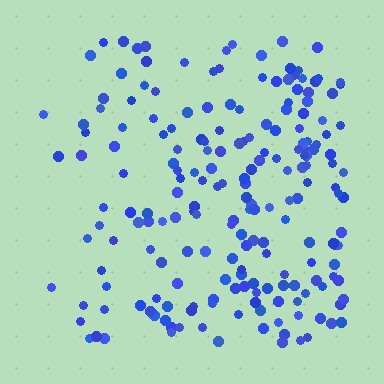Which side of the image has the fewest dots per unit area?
The left.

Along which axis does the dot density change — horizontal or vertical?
Horizontal.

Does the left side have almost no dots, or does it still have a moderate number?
Still a moderate number, just noticeably fewer than the right.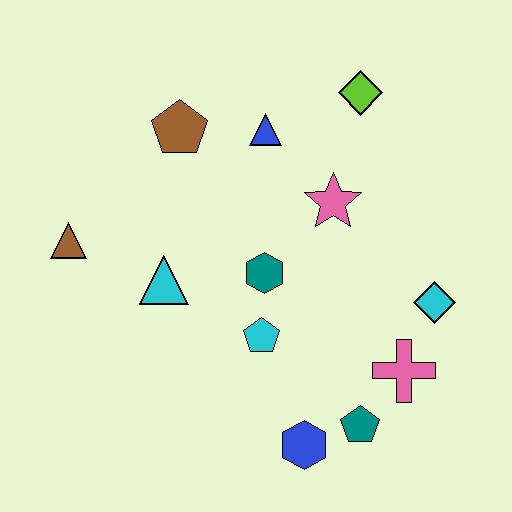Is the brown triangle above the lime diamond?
No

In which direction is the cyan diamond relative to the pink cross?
The cyan diamond is above the pink cross.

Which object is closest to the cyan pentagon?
The teal hexagon is closest to the cyan pentagon.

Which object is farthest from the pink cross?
The brown triangle is farthest from the pink cross.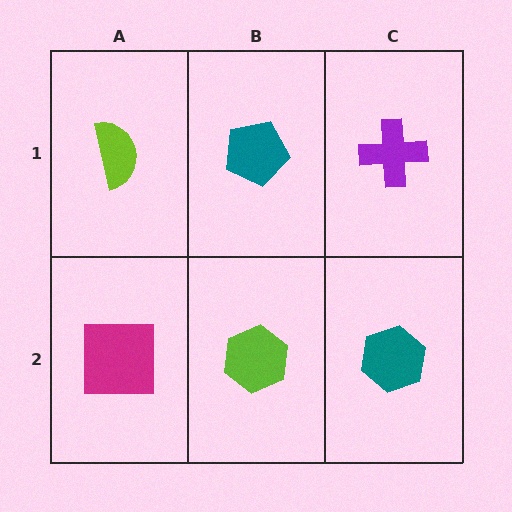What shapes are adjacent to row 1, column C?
A teal hexagon (row 2, column C), a teal pentagon (row 1, column B).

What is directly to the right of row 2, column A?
A lime hexagon.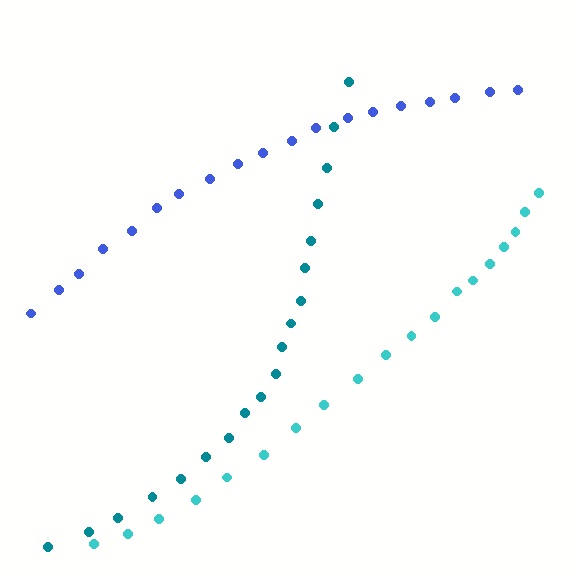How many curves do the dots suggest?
There are 3 distinct paths.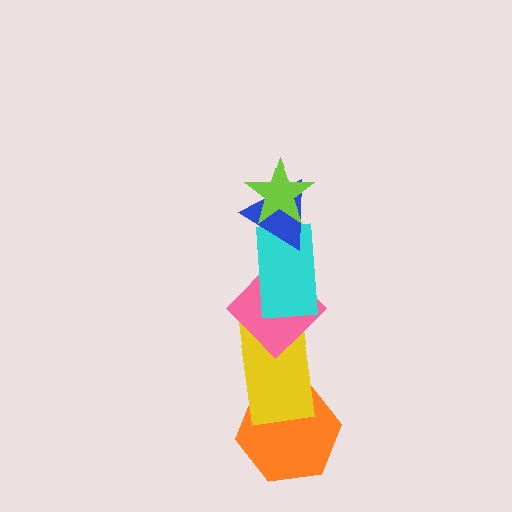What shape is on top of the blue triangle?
The lime star is on top of the blue triangle.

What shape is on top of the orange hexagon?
The yellow rectangle is on top of the orange hexagon.